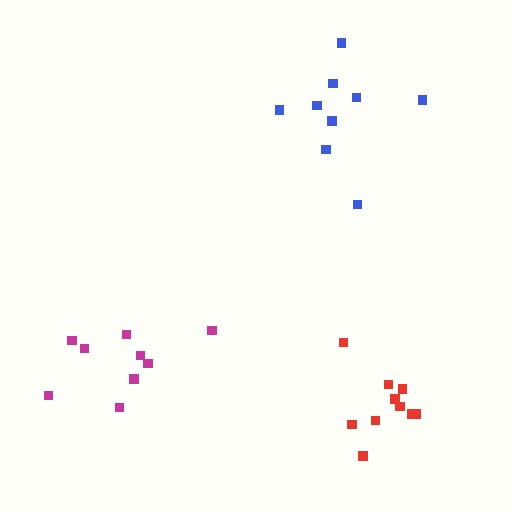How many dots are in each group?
Group 1: 9 dots, Group 2: 9 dots, Group 3: 10 dots (28 total).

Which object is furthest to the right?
The red cluster is rightmost.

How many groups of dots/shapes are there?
There are 3 groups.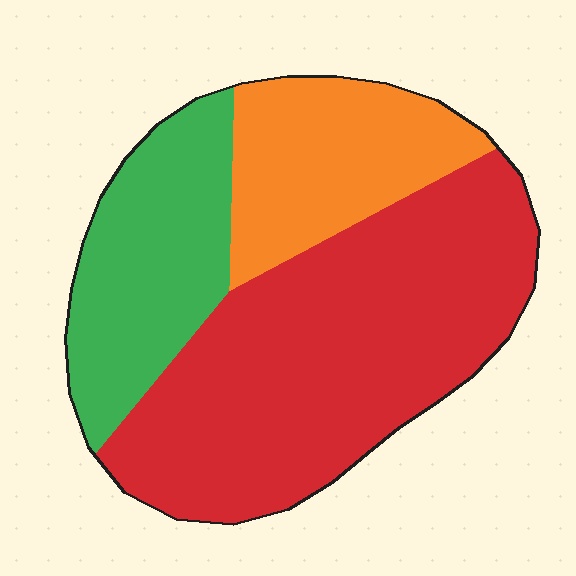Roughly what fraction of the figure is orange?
Orange covers roughly 20% of the figure.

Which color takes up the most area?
Red, at roughly 55%.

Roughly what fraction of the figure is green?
Green covers 24% of the figure.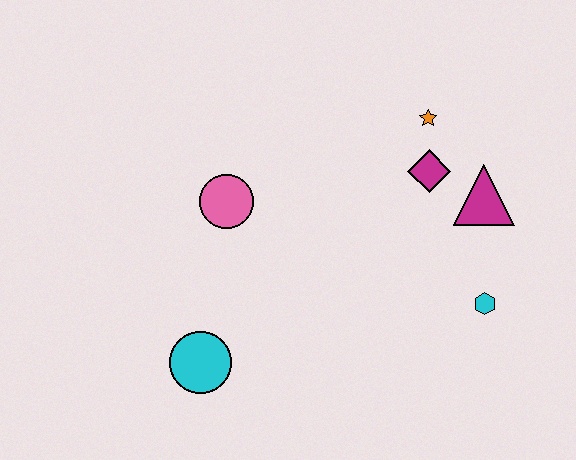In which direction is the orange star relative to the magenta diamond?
The orange star is above the magenta diamond.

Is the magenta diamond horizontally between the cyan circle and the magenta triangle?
Yes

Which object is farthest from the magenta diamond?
The cyan circle is farthest from the magenta diamond.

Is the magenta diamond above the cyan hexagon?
Yes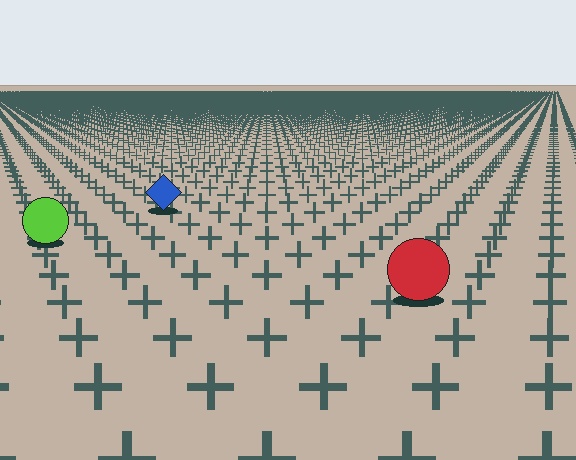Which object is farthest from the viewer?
The blue diamond is farthest from the viewer. It appears smaller and the ground texture around it is denser.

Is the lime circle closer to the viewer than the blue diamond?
Yes. The lime circle is closer — you can tell from the texture gradient: the ground texture is coarser near it.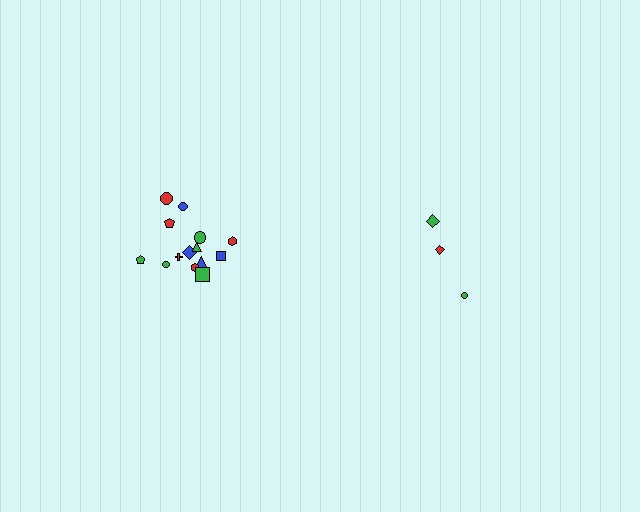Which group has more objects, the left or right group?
The left group.